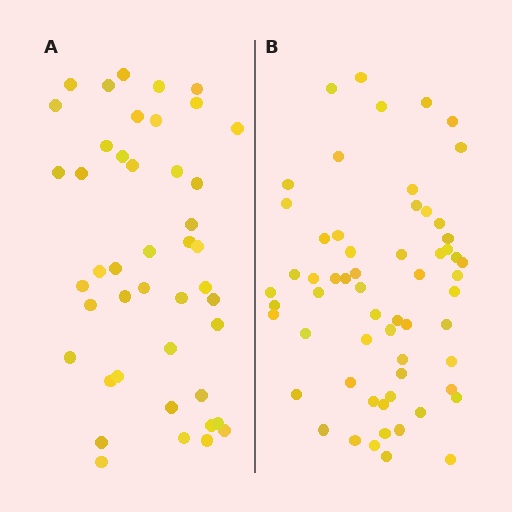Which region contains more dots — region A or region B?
Region B (the right region) has more dots.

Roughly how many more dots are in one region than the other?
Region B has approximately 15 more dots than region A.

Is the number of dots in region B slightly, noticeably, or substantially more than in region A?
Region B has noticeably more, but not dramatically so. The ratio is roughly 1.4 to 1.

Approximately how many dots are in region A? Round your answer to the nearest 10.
About 40 dots. (The exact count is 44, which rounds to 40.)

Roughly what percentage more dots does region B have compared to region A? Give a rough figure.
About 35% more.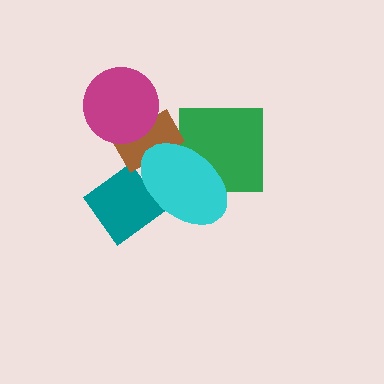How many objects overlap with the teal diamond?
1 object overlaps with the teal diamond.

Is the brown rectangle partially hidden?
Yes, it is partially covered by another shape.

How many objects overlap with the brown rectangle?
2 objects overlap with the brown rectangle.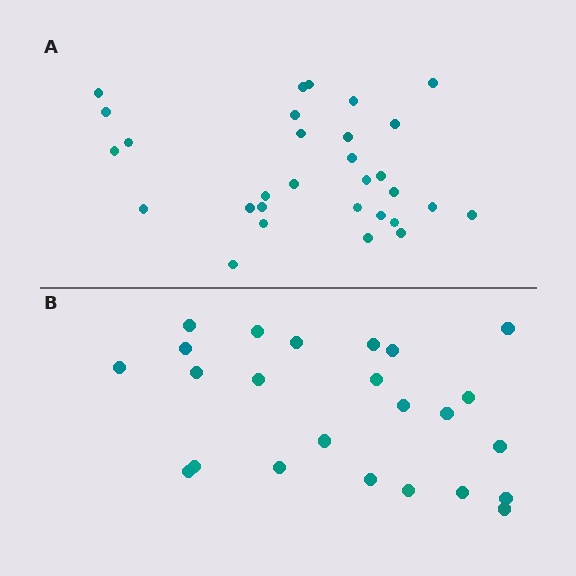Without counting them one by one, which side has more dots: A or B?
Region A (the top region) has more dots.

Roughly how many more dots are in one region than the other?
Region A has about 6 more dots than region B.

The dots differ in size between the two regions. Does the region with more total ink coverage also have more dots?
No. Region B has more total ink coverage because its dots are larger, but region A actually contains more individual dots. Total area can be misleading — the number of items is what matters here.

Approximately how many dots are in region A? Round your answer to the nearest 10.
About 30 dots.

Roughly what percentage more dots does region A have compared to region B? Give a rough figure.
About 25% more.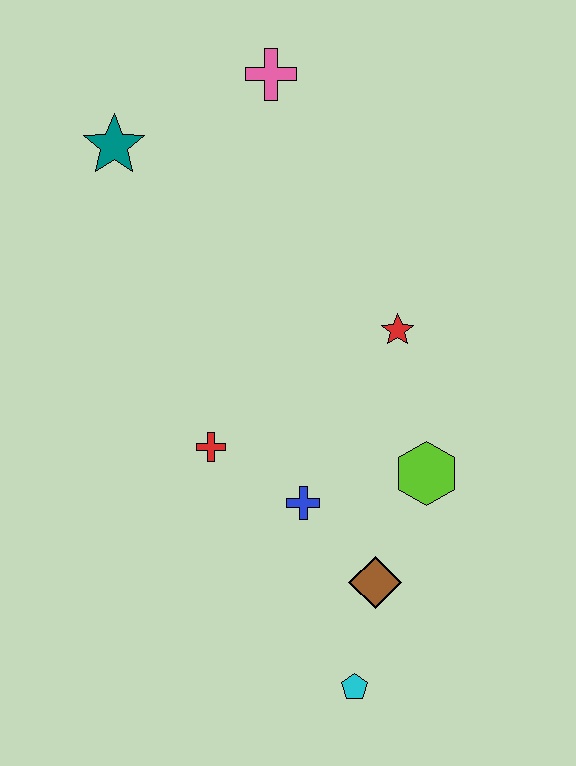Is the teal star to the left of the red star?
Yes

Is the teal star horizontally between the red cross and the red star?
No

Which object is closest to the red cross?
The blue cross is closest to the red cross.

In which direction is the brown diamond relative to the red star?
The brown diamond is below the red star.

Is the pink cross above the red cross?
Yes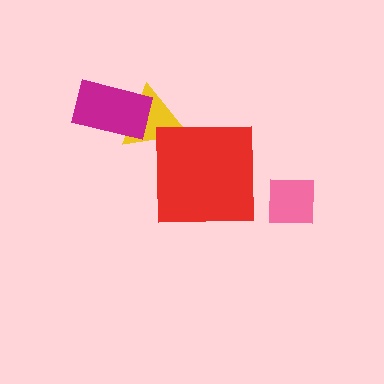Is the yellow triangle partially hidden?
Yes, it is partially covered by another shape.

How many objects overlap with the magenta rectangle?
1 object overlaps with the magenta rectangle.